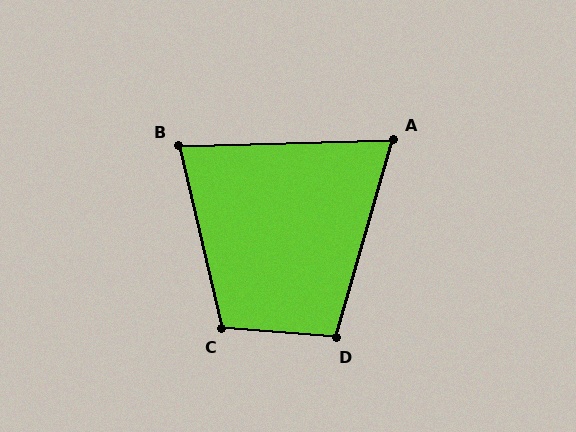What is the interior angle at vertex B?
Approximately 78 degrees (acute).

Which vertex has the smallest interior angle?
A, at approximately 72 degrees.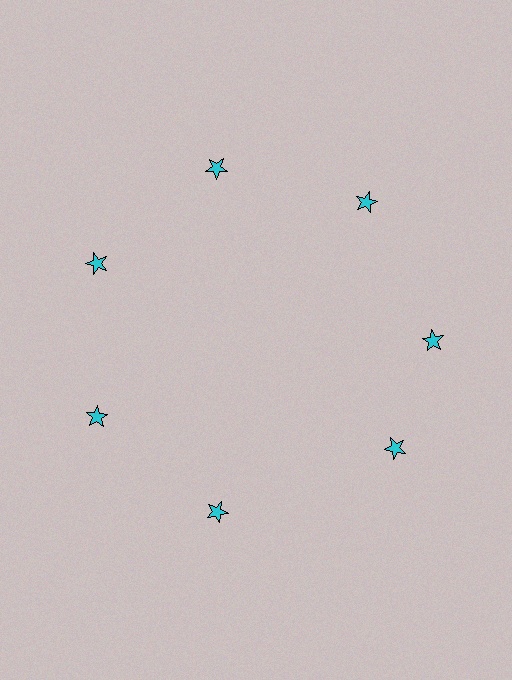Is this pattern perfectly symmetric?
No. The 7 cyan stars are arranged in a ring, but one element near the 5 o'clock position is rotated out of alignment along the ring, breaking the 7-fold rotational symmetry.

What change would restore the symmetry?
The symmetry would be restored by rotating it back into even spacing with its neighbors so that all 7 stars sit at equal angles and equal distance from the center.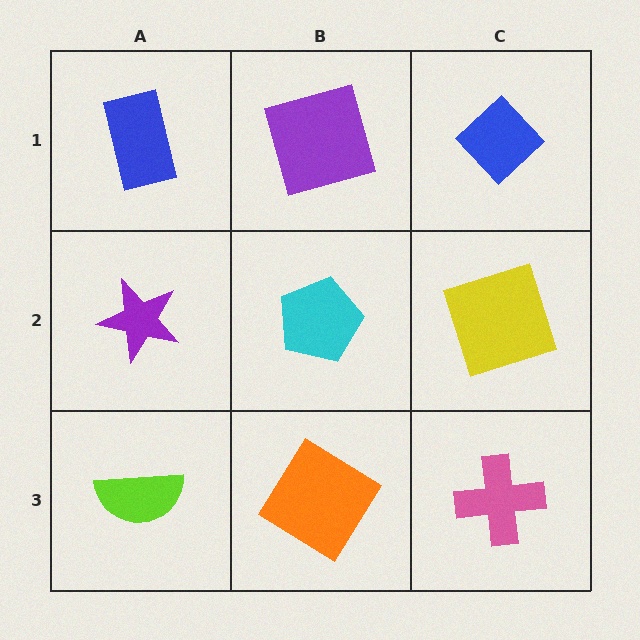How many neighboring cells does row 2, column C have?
3.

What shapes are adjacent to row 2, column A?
A blue rectangle (row 1, column A), a lime semicircle (row 3, column A), a cyan pentagon (row 2, column B).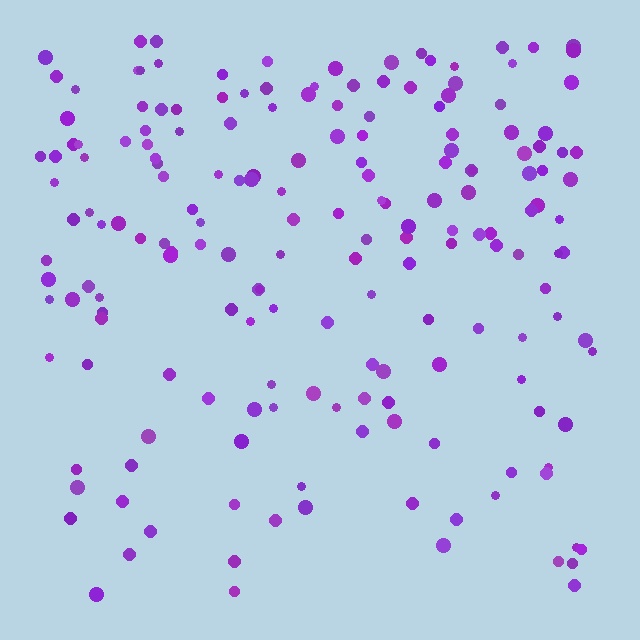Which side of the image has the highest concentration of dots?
The top.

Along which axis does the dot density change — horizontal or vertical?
Vertical.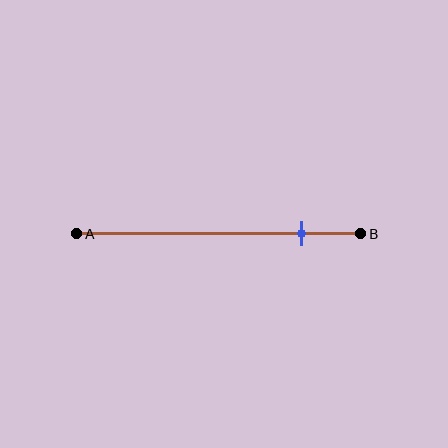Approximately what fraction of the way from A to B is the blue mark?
The blue mark is approximately 80% of the way from A to B.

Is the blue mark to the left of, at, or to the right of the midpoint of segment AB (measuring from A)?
The blue mark is to the right of the midpoint of segment AB.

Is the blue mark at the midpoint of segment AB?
No, the mark is at about 80% from A, not at the 50% midpoint.